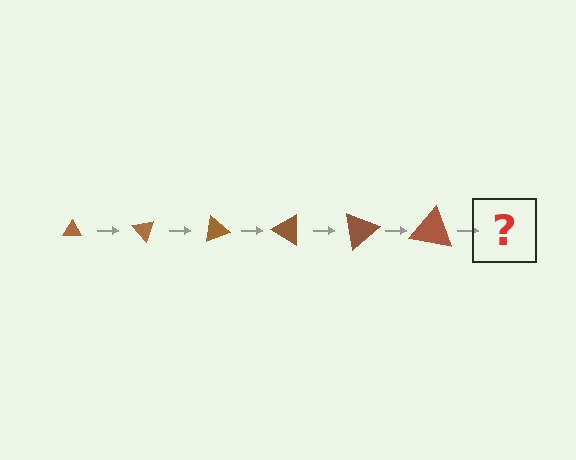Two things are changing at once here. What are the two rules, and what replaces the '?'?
The two rules are that the triangle grows larger each step and it rotates 50 degrees each step. The '?' should be a triangle, larger than the previous one and rotated 300 degrees from the start.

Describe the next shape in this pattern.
It should be a triangle, larger than the previous one and rotated 300 degrees from the start.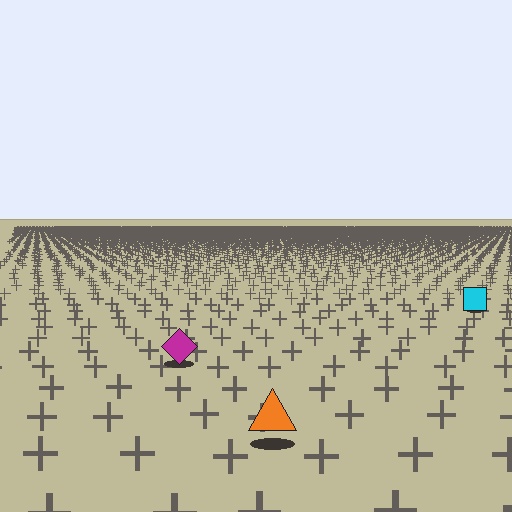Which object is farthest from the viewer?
The cyan square is farthest from the viewer. It appears smaller and the ground texture around it is denser.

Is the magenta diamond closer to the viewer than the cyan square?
Yes. The magenta diamond is closer — you can tell from the texture gradient: the ground texture is coarser near it.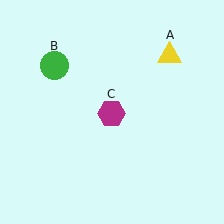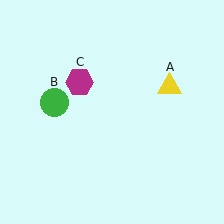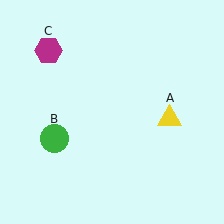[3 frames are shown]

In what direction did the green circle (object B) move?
The green circle (object B) moved down.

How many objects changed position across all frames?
3 objects changed position: yellow triangle (object A), green circle (object B), magenta hexagon (object C).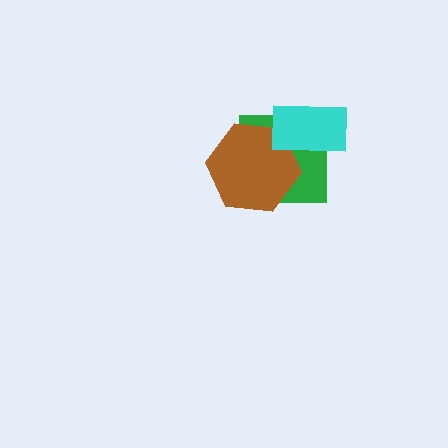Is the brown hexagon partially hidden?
Yes, it is partially covered by another shape.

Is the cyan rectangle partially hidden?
No, no other shape covers it.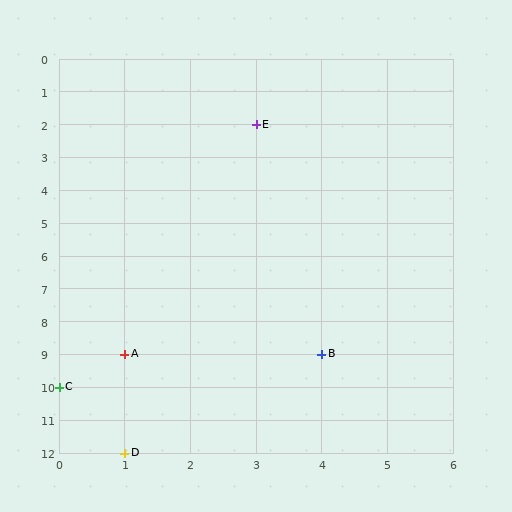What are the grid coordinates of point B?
Point B is at grid coordinates (4, 9).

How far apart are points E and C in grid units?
Points E and C are 3 columns and 8 rows apart (about 8.5 grid units diagonally).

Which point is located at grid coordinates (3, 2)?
Point E is at (3, 2).